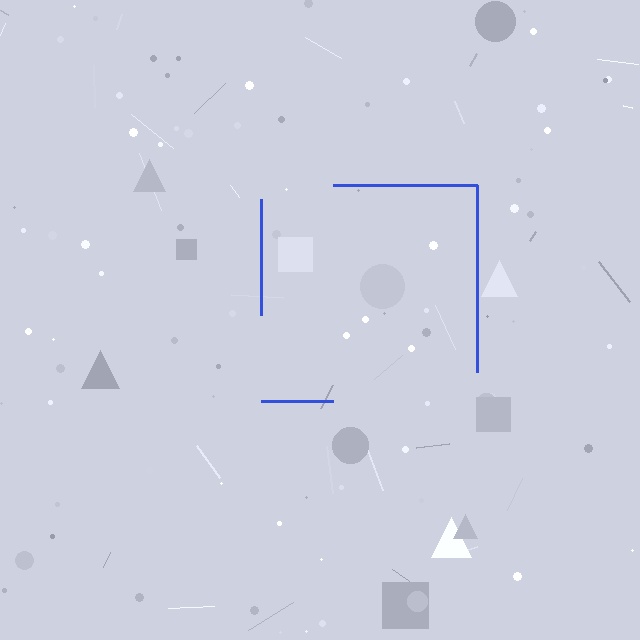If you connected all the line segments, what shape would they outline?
They would outline a square.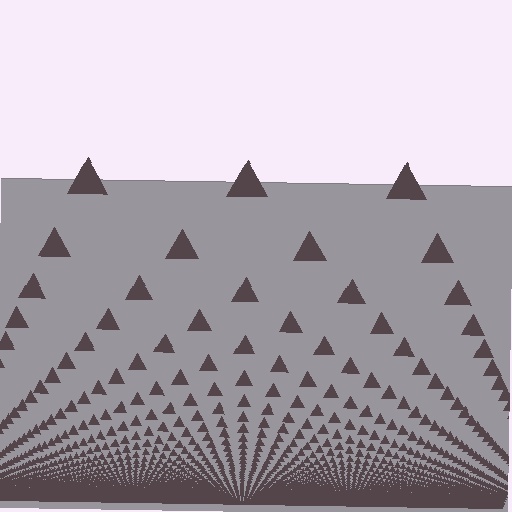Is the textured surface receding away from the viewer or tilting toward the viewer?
The surface appears to tilt toward the viewer. Texture elements get larger and sparser toward the top.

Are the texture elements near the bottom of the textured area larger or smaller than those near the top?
Smaller. The gradient is inverted — elements near the bottom are smaller and denser.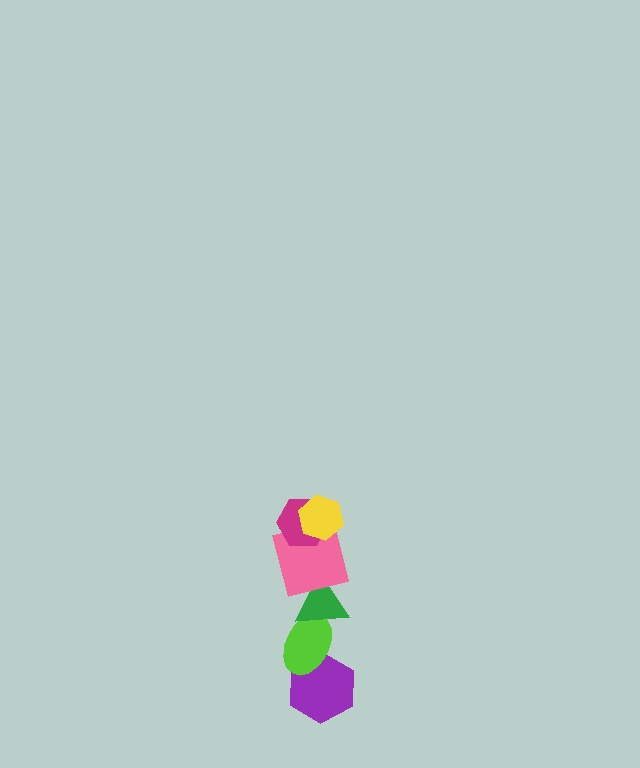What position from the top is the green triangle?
The green triangle is 4th from the top.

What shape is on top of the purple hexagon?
The lime ellipse is on top of the purple hexagon.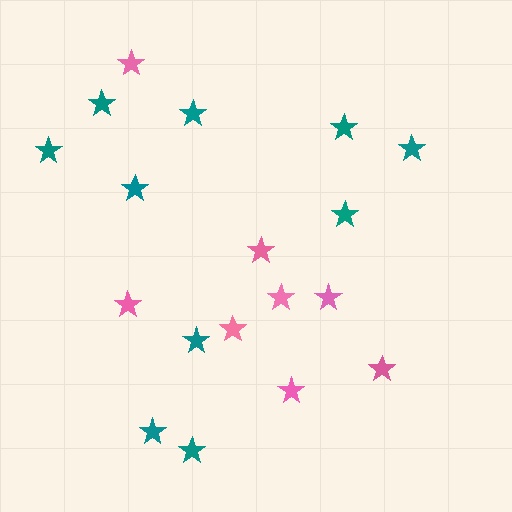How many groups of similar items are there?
There are 2 groups: one group of pink stars (8) and one group of teal stars (10).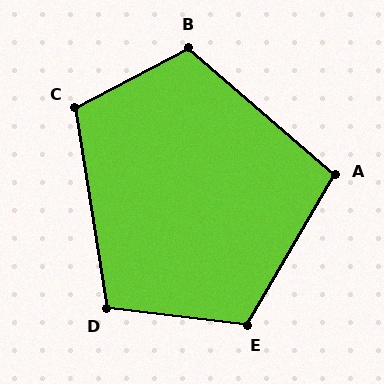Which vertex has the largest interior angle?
E, at approximately 113 degrees.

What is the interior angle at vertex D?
Approximately 106 degrees (obtuse).